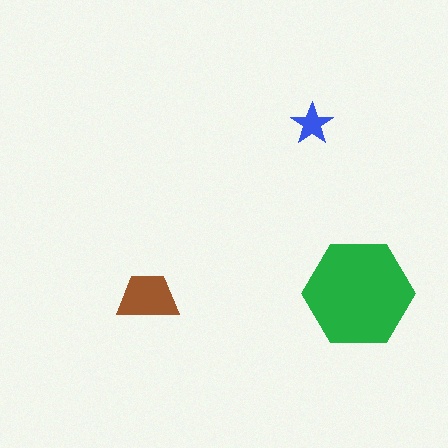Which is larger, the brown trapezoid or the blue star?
The brown trapezoid.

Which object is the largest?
The green hexagon.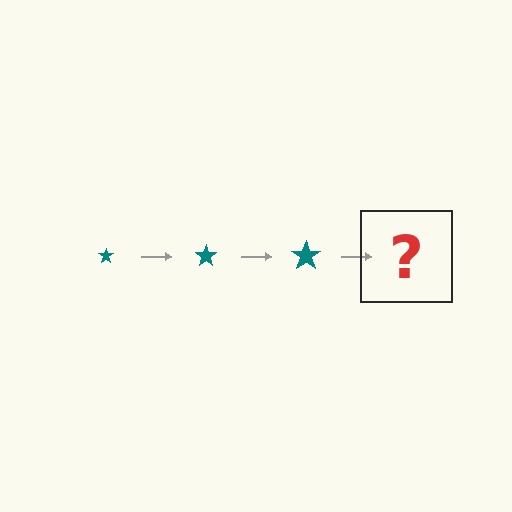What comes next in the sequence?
The next element should be a teal star, larger than the previous one.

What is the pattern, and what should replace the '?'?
The pattern is that the star gets progressively larger each step. The '?' should be a teal star, larger than the previous one.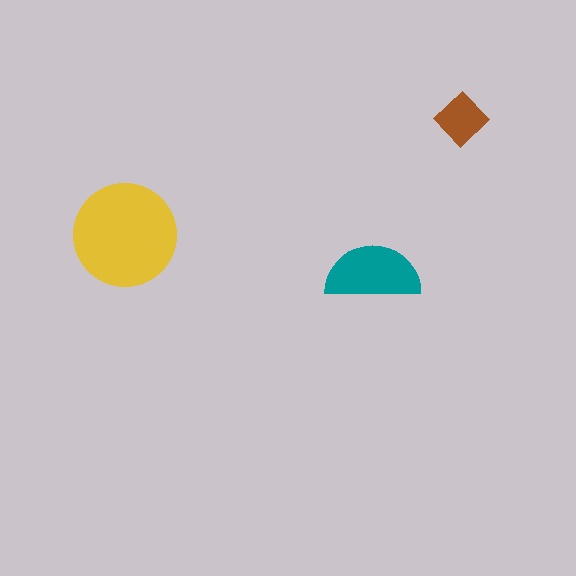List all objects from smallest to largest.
The brown diamond, the teal semicircle, the yellow circle.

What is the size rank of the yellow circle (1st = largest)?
1st.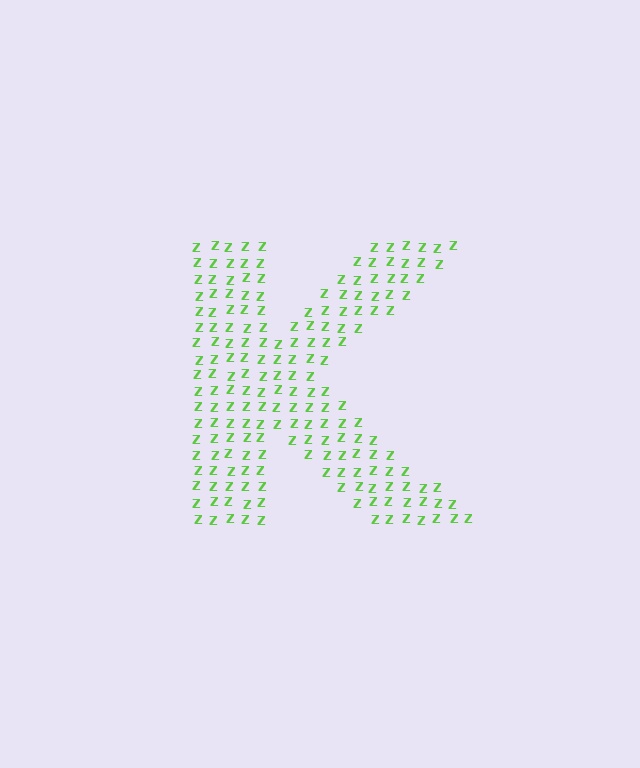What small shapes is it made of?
It is made of small letter Z's.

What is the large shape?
The large shape is the letter K.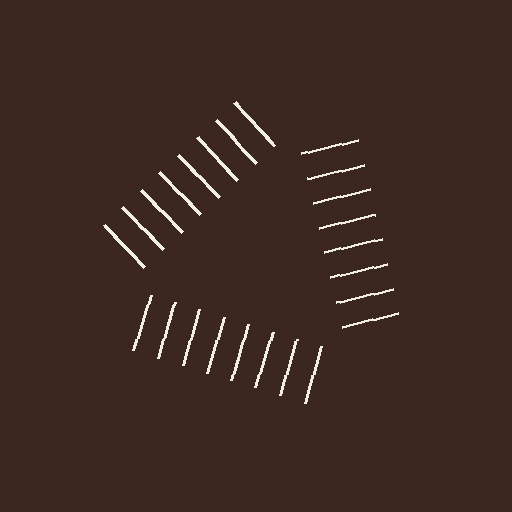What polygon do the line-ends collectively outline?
An illusory triangle — the line segments terminate on its edges but no continuous stroke is drawn.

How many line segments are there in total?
24 — 8 along each of the 3 edges.